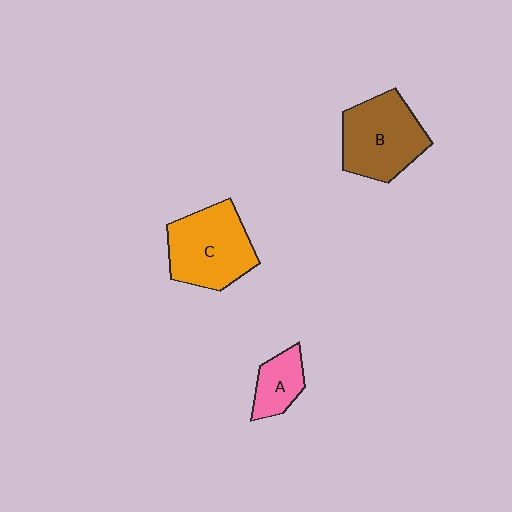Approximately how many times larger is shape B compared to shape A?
Approximately 2.1 times.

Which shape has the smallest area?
Shape A (pink).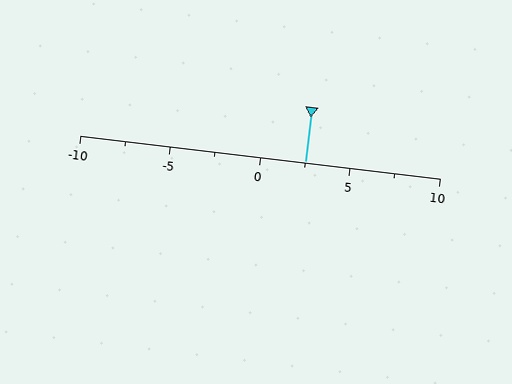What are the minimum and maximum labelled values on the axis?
The axis runs from -10 to 10.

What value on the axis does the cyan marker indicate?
The marker indicates approximately 2.5.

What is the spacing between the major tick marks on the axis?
The major ticks are spaced 5 apart.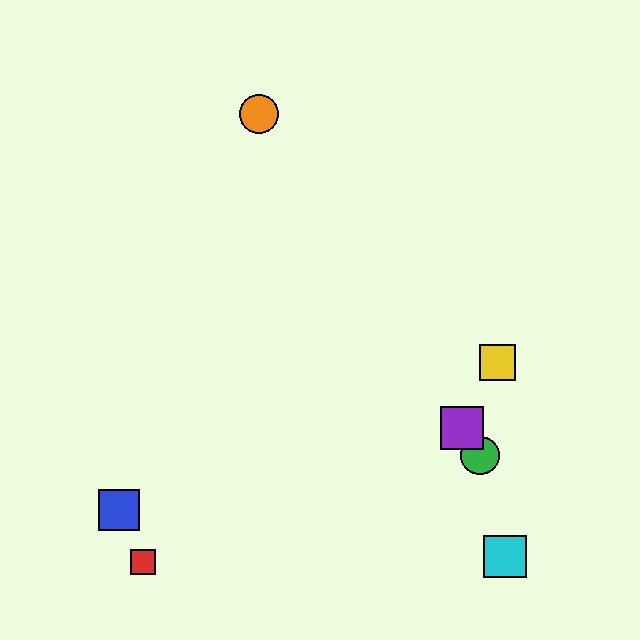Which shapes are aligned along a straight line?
The green circle, the purple square, the orange circle are aligned along a straight line.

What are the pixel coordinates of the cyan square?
The cyan square is at (505, 556).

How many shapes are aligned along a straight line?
3 shapes (the green circle, the purple square, the orange circle) are aligned along a straight line.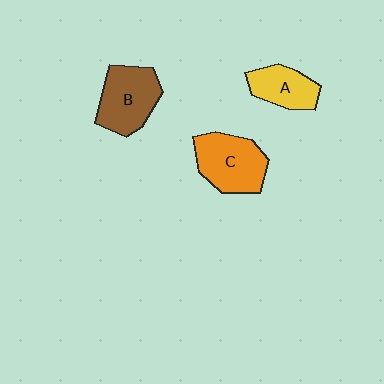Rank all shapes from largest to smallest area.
From largest to smallest: C (orange), B (brown), A (yellow).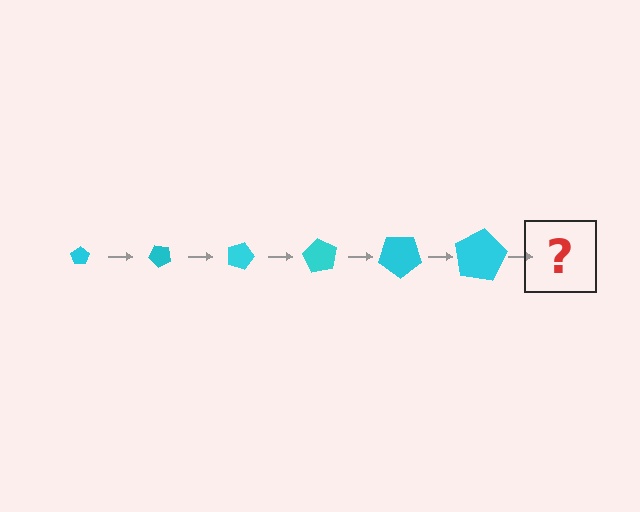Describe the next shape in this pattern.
It should be a pentagon, larger than the previous one and rotated 270 degrees from the start.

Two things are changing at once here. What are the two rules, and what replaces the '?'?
The two rules are that the pentagon grows larger each step and it rotates 45 degrees each step. The '?' should be a pentagon, larger than the previous one and rotated 270 degrees from the start.